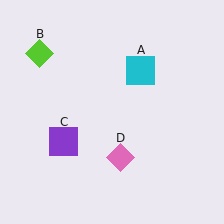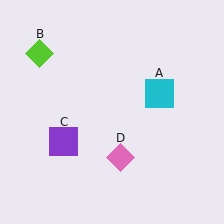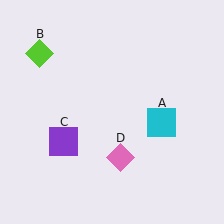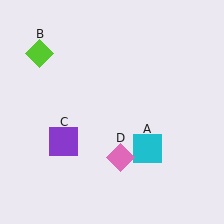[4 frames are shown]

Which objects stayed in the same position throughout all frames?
Lime diamond (object B) and purple square (object C) and pink diamond (object D) remained stationary.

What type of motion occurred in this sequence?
The cyan square (object A) rotated clockwise around the center of the scene.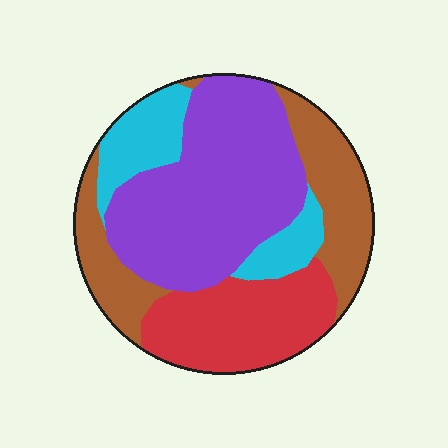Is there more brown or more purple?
Purple.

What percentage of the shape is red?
Red covers 22% of the shape.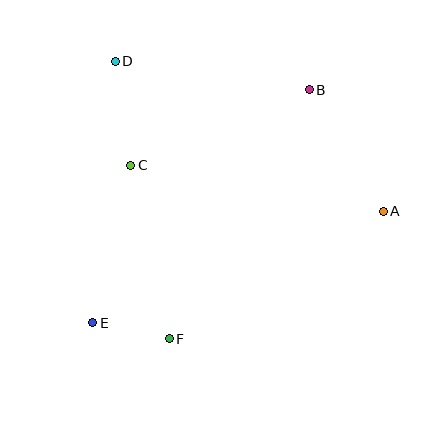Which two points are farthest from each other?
Points B and E are farthest from each other.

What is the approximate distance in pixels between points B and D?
The distance between B and D is approximately 196 pixels.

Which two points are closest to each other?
Points E and F are closest to each other.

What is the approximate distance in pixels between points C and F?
The distance between C and F is approximately 177 pixels.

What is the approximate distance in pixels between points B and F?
The distance between B and F is approximately 285 pixels.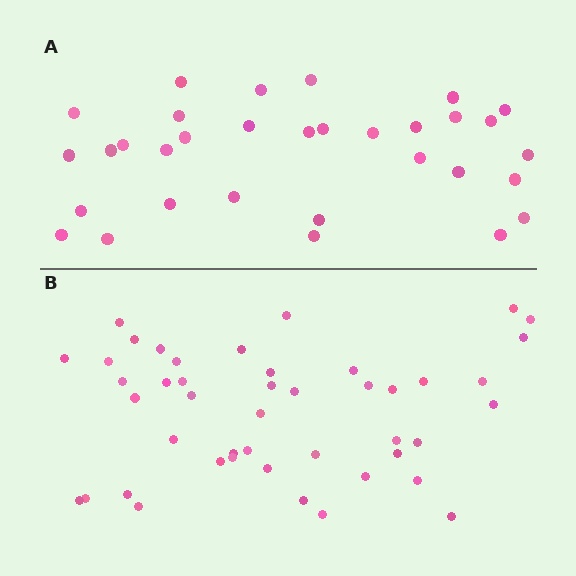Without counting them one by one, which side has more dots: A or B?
Region B (the bottom region) has more dots.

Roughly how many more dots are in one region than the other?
Region B has approximately 15 more dots than region A.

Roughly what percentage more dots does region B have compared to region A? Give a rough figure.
About 40% more.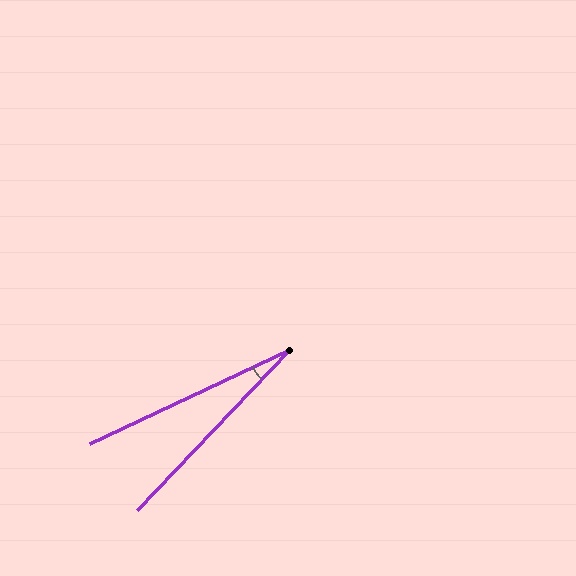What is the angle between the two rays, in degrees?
Approximately 21 degrees.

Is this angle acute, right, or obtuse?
It is acute.